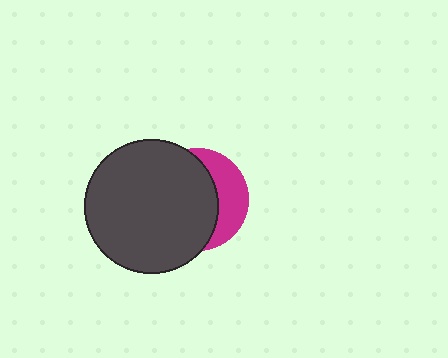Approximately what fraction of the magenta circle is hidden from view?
Roughly 67% of the magenta circle is hidden behind the dark gray circle.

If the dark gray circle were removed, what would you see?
You would see the complete magenta circle.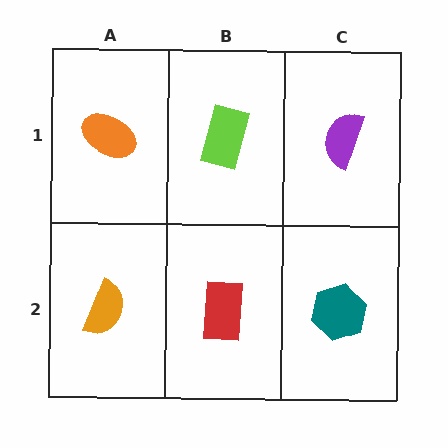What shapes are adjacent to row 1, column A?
An orange semicircle (row 2, column A), a lime rectangle (row 1, column B).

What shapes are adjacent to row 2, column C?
A purple semicircle (row 1, column C), a red rectangle (row 2, column B).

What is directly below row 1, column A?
An orange semicircle.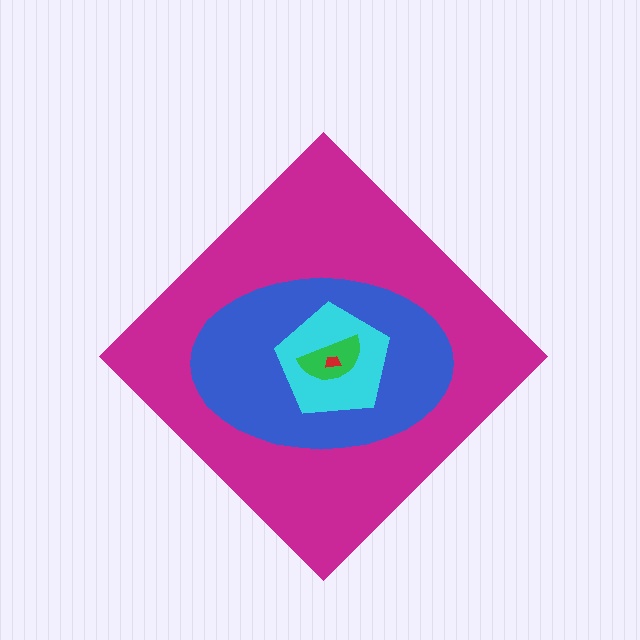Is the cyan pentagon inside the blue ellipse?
Yes.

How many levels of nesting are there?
5.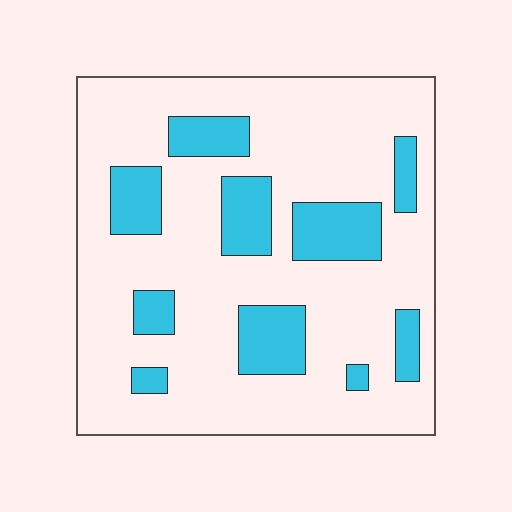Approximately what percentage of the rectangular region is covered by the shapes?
Approximately 20%.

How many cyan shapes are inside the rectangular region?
10.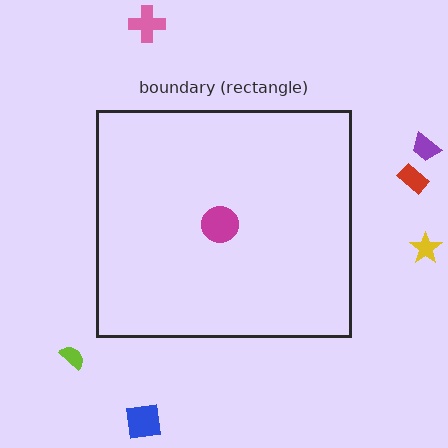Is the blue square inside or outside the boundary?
Outside.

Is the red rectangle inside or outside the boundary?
Outside.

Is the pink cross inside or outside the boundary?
Outside.